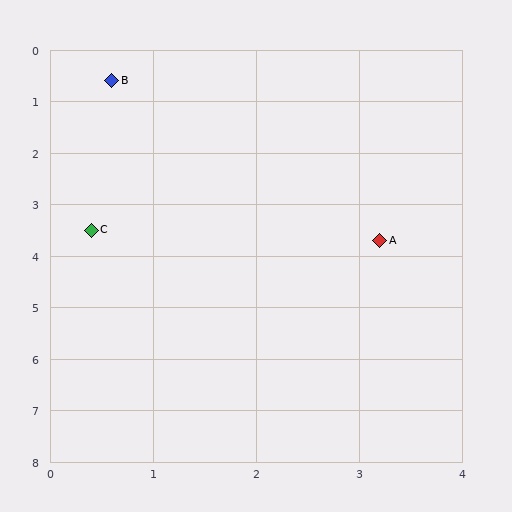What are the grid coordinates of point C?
Point C is at approximately (0.4, 3.5).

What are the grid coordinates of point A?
Point A is at approximately (3.2, 3.7).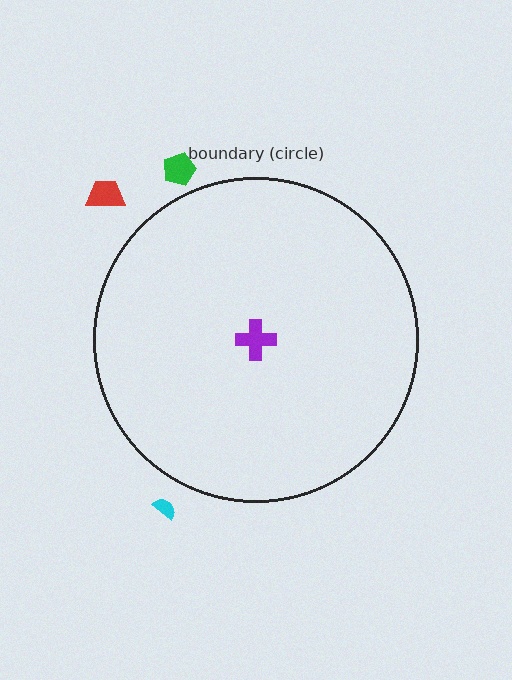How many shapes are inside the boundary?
1 inside, 3 outside.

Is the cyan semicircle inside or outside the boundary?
Outside.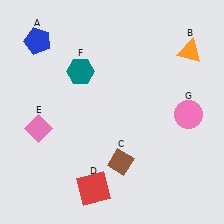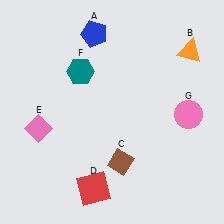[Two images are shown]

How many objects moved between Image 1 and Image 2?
1 object moved between the two images.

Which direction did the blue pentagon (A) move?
The blue pentagon (A) moved right.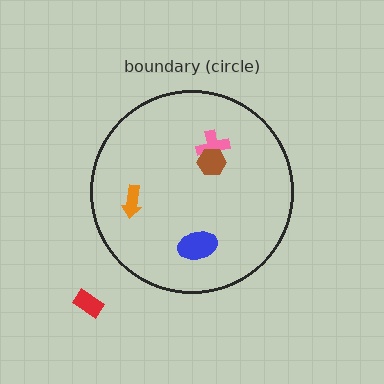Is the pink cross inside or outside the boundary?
Inside.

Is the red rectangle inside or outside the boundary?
Outside.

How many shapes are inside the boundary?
4 inside, 1 outside.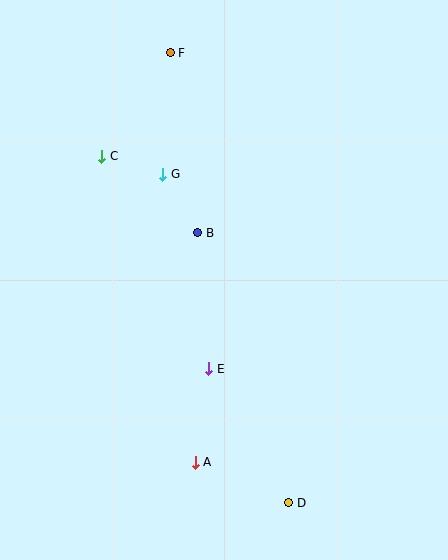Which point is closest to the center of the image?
Point B at (198, 233) is closest to the center.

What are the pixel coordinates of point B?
Point B is at (198, 233).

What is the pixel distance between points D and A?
The distance between D and A is 102 pixels.